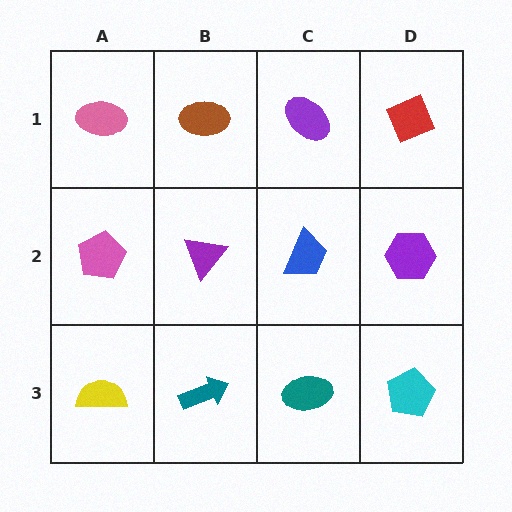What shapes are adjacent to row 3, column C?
A blue trapezoid (row 2, column C), a teal arrow (row 3, column B), a cyan pentagon (row 3, column D).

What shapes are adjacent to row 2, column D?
A red diamond (row 1, column D), a cyan pentagon (row 3, column D), a blue trapezoid (row 2, column C).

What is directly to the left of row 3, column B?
A yellow semicircle.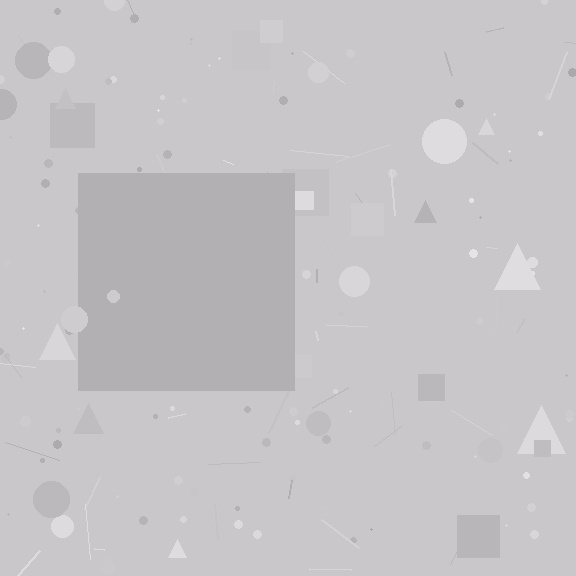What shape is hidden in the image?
A square is hidden in the image.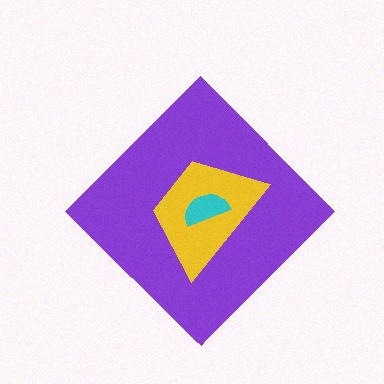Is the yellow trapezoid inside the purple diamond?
Yes.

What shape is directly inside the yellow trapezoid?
The cyan semicircle.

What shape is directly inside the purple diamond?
The yellow trapezoid.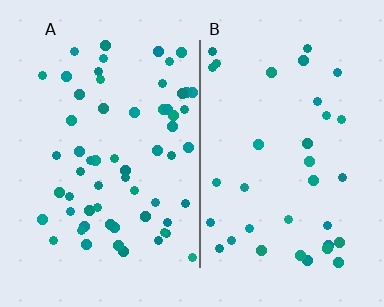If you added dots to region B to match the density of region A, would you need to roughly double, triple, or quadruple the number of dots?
Approximately double.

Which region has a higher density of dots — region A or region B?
A (the left).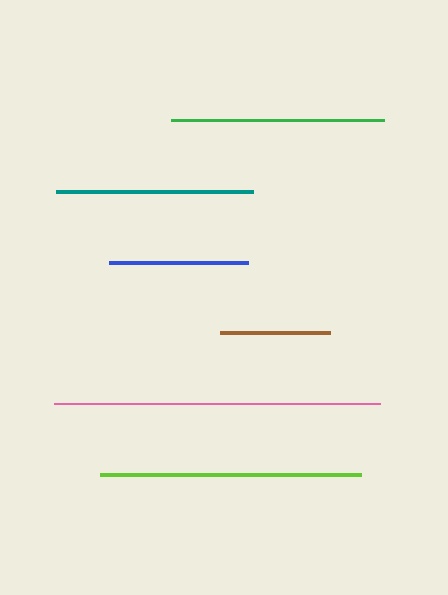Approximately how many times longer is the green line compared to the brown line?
The green line is approximately 1.9 times the length of the brown line.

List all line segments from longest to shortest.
From longest to shortest: pink, lime, green, teal, blue, brown.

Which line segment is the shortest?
The brown line is the shortest at approximately 111 pixels.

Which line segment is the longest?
The pink line is the longest at approximately 326 pixels.